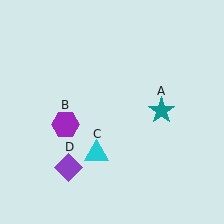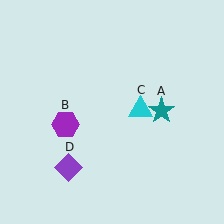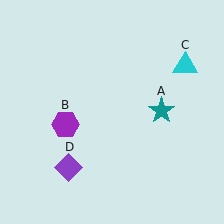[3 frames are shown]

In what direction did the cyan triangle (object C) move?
The cyan triangle (object C) moved up and to the right.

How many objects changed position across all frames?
1 object changed position: cyan triangle (object C).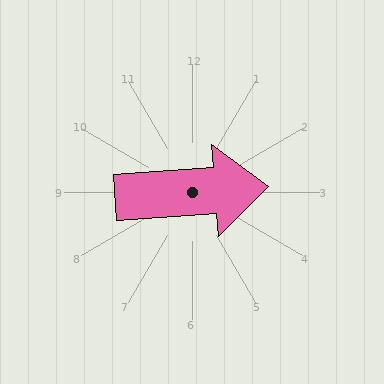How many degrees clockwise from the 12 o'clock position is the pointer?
Approximately 86 degrees.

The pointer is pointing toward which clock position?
Roughly 3 o'clock.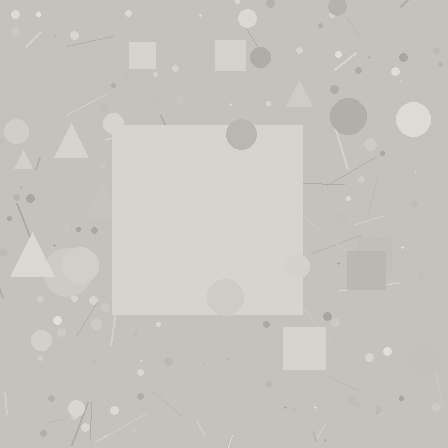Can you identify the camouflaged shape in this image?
The camouflaged shape is a square.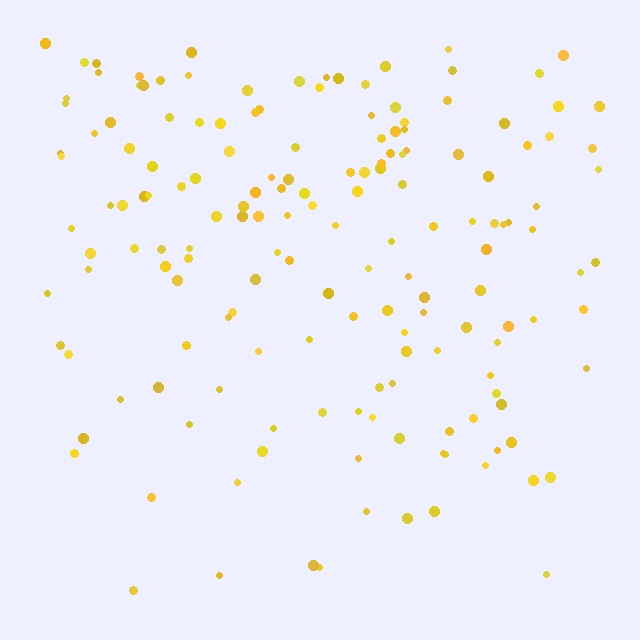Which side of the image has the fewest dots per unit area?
The bottom.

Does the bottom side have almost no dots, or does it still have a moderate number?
Still a moderate number, just noticeably fewer than the top.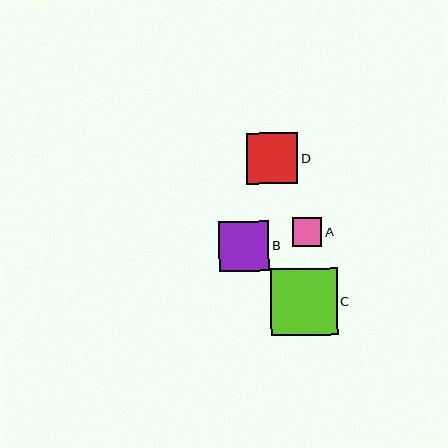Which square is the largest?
Square C is the largest with a size of approximately 67 pixels.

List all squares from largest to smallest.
From largest to smallest: C, D, B, A.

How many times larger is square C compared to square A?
Square C is approximately 2.3 times the size of square A.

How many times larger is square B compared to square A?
Square B is approximately 1.7 times the size of square A.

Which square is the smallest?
Square A is the smallest with a size of approximately 29 pixels.